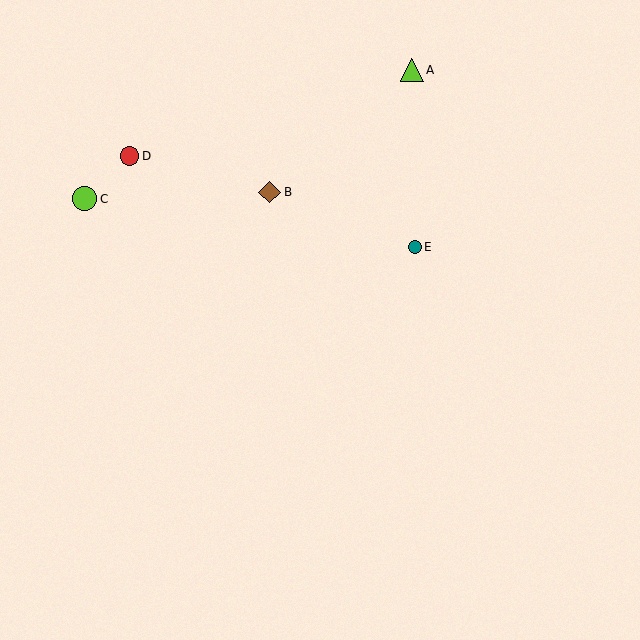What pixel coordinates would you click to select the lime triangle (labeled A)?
Click at (412, 70) to select the lime triangle A.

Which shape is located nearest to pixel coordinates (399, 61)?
The lime triangle (labeled A) at (412, 70) is nearest to that location.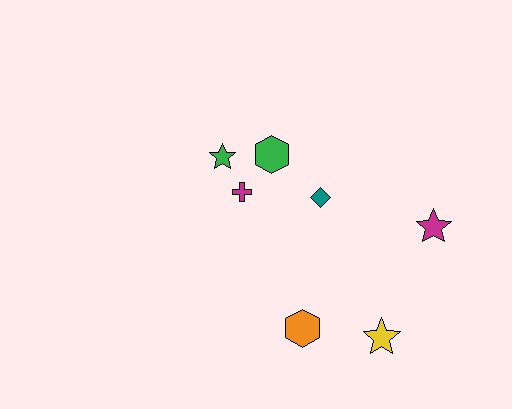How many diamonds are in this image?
There is 1 diamond.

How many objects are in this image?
There are 7 objects.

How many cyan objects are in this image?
There are no cyan objects.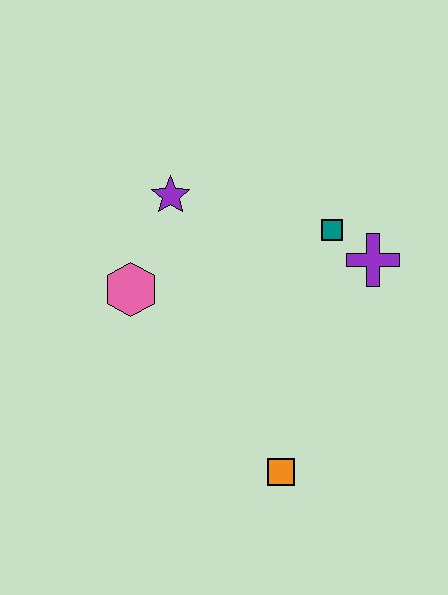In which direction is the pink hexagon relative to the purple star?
The pink hexagon is below the purple star.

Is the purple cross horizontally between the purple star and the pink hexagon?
No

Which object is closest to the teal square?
The purple cross is closest to the teal square.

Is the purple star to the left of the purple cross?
Yes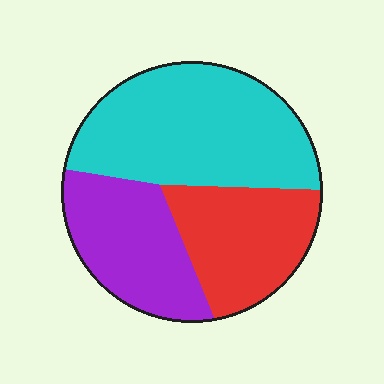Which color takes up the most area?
Cyan, at roughly 45%.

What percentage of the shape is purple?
Purple covers around 25% of the shape.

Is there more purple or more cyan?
Cyan.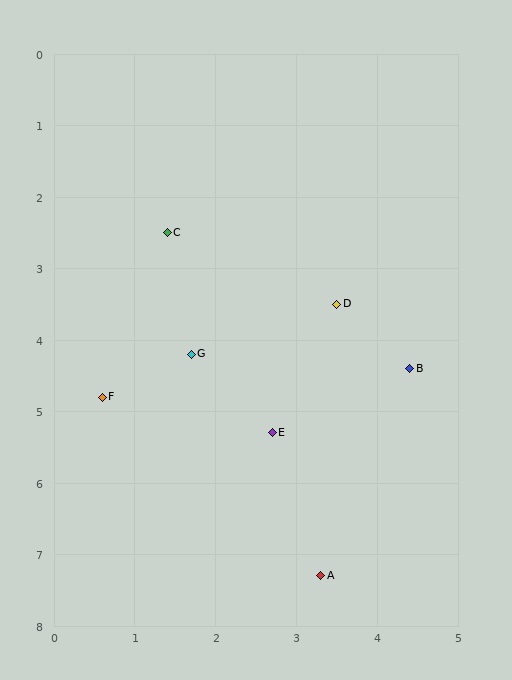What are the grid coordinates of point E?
Point E is at approximately (2.7, 5.3).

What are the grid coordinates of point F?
Point F is at approximately (0.6, 4.8).